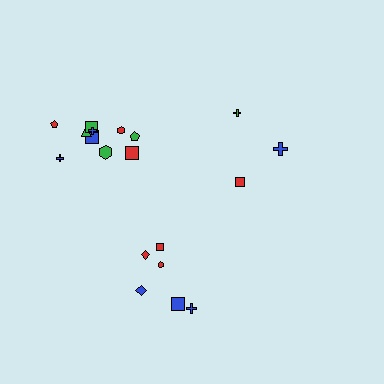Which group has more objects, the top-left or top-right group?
The top-left group.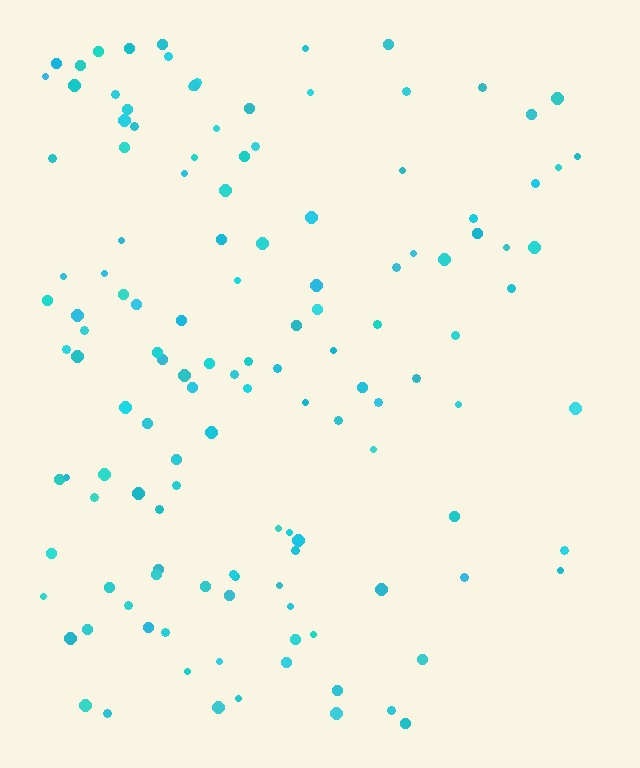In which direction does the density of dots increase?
From right to left, with the left side densest.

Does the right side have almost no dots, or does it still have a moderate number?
Still a moderate number, just noticeably fewer than the left.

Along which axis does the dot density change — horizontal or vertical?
Horizontal.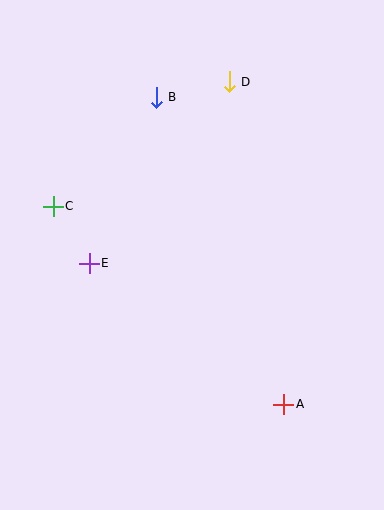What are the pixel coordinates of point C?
Point C is at (53, 206).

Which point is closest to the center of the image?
Point E at (89, 263) is closest to the center.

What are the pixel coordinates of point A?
Point A is at (284, 404).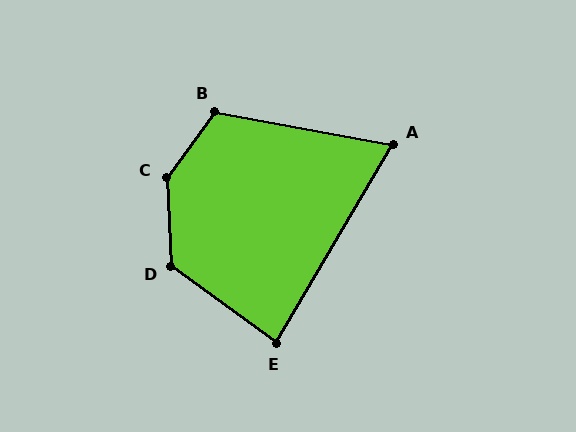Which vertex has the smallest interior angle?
A, at approximately 70 degrees.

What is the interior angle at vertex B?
Approximately 116 degrees (obtuse).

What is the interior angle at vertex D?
Approximately 129 degrees (obtuse).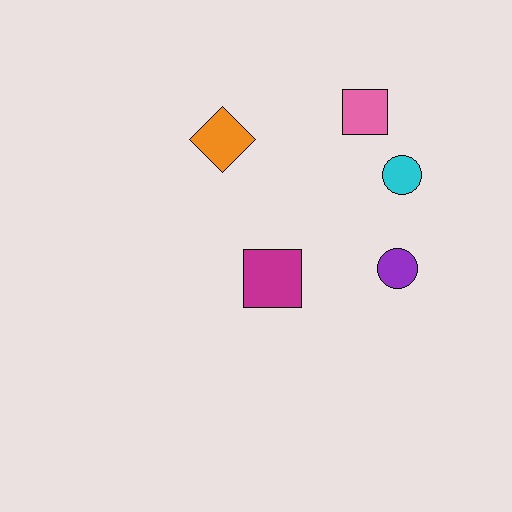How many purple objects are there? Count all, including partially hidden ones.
There is 1 purple object.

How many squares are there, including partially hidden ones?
There are 2 squares.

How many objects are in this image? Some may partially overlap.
There are 5 objects.